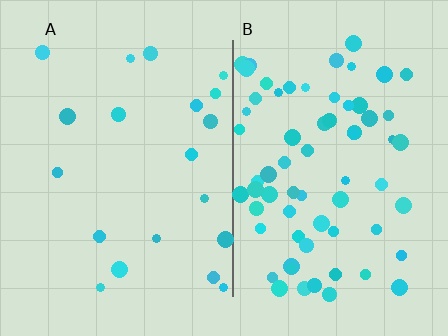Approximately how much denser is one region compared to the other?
Approximately 3.5× — region B over region A.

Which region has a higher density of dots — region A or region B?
B (the right).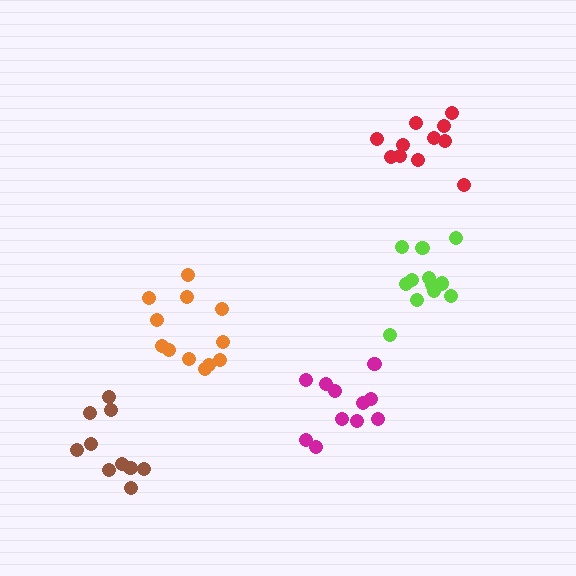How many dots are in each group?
Group 1: 12 dots, Group 2: 12 dots, Group 3: 11 dots, Group 4: 10 dots, Group 5: 11 dots (56 total).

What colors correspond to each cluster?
The clusters are colored: orange, lime, magenta, brown, red.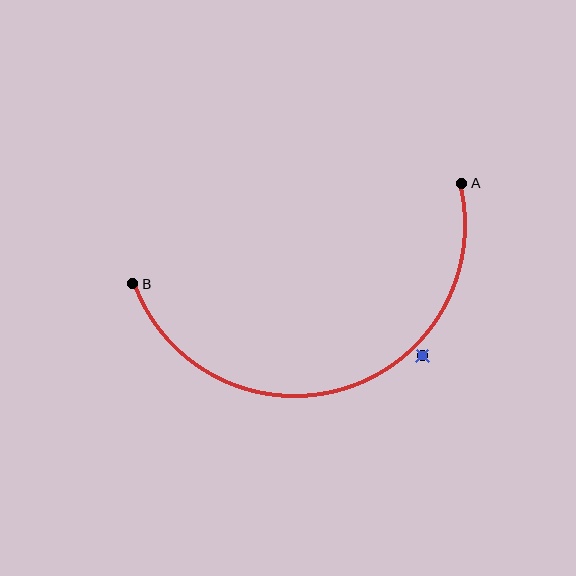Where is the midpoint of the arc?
The arc midpoint is the point on the curve farthest from the straight line joining A and B. It sits below that line.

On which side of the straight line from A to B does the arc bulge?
The arc bulges below the straight line connecting A and B.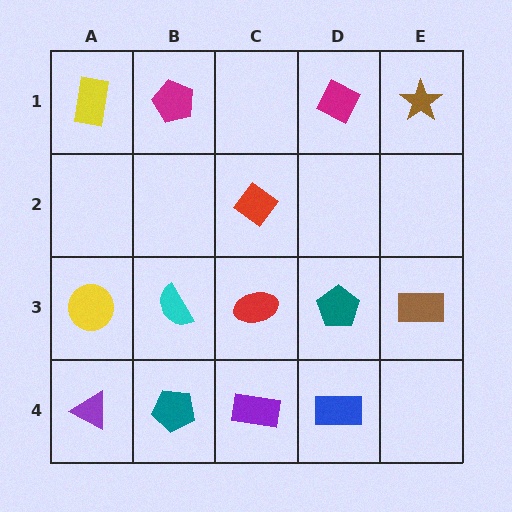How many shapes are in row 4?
4 shapes.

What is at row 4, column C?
A purple rectangle.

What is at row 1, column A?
A yellow rectangle.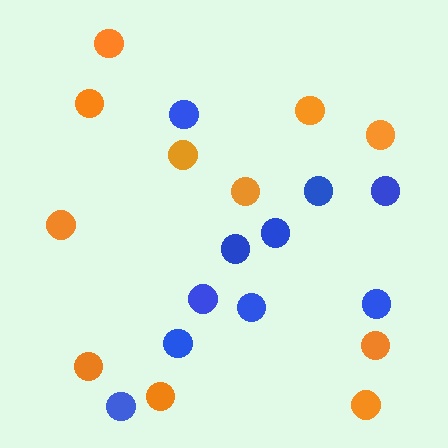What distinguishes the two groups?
There are 2 groups: one group of blue circles (10) and one group of orange circles (11).